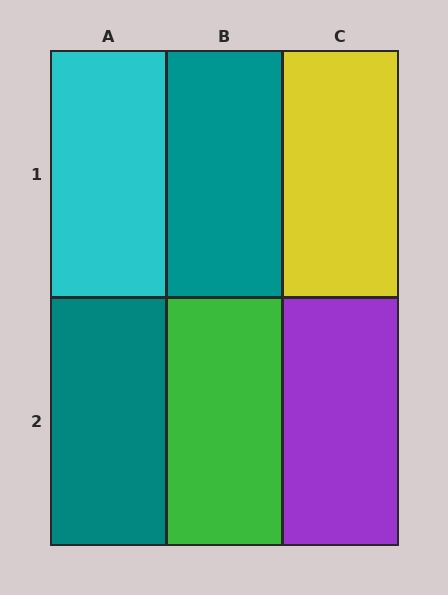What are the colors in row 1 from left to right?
Cyan, teal, yellow.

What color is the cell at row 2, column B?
Green.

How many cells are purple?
1 cell is purple.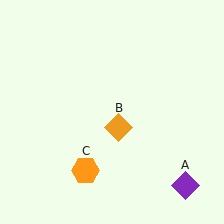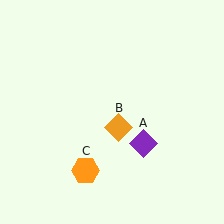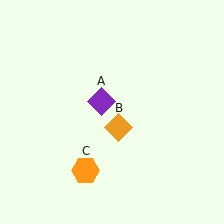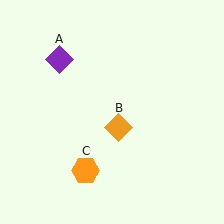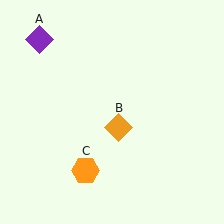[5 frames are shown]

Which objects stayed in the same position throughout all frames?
Orange diamond (object B) and orange hexagon (object C) remained stationary.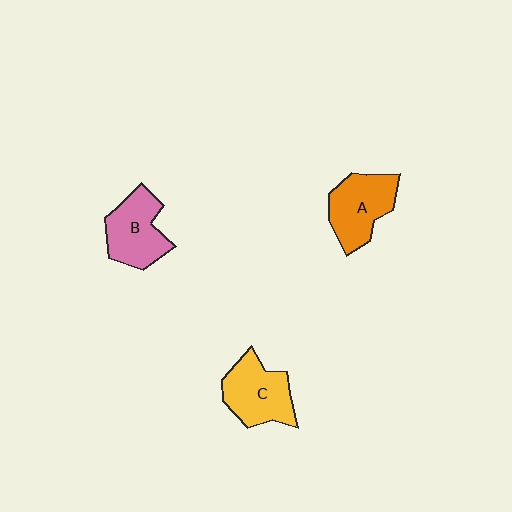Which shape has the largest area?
Shape C (yellow).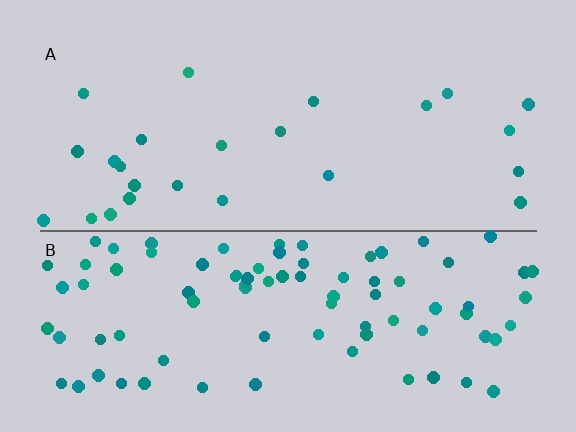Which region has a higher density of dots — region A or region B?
B (the bottom).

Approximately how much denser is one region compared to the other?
Approximately 3.6× — region B over region A.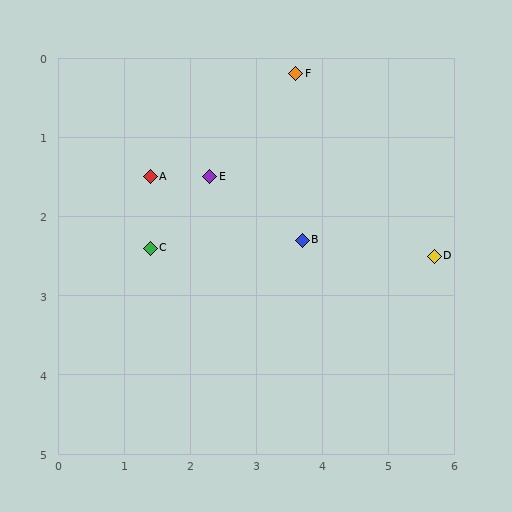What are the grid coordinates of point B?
Point B is at approximately (3.7, 2.3).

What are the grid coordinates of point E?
Point E is at approximately (2.3, 1.5).